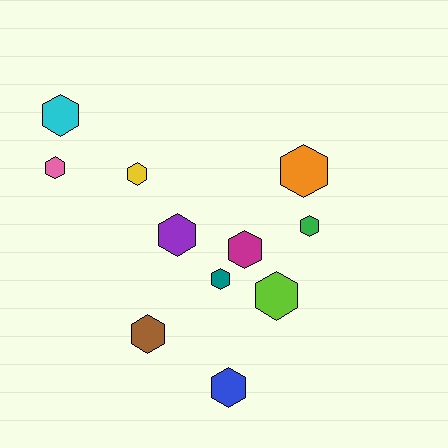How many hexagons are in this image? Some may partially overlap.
There are 11 hexagons.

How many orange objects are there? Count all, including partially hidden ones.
There is 1 orange object.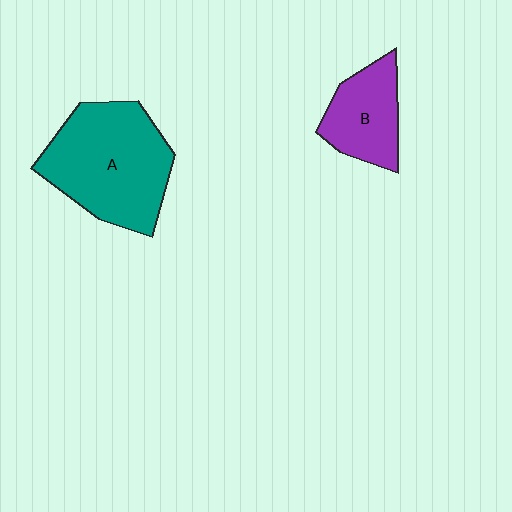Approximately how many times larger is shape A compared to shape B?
Approximately 2.0 times.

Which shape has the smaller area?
Shape B (purple).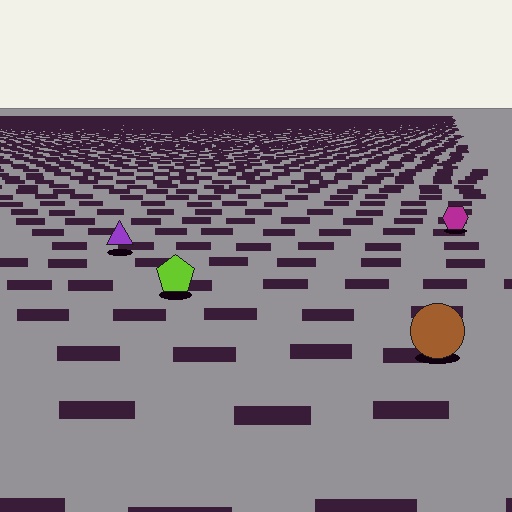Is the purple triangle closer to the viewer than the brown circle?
No. The brown circle is closer — you can tell from the texture gradient: the ground texture is coarser near it.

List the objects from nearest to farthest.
From nearest to farthest: the brown circle, the lime pentagon, the purple triangle, the magenta hexagon.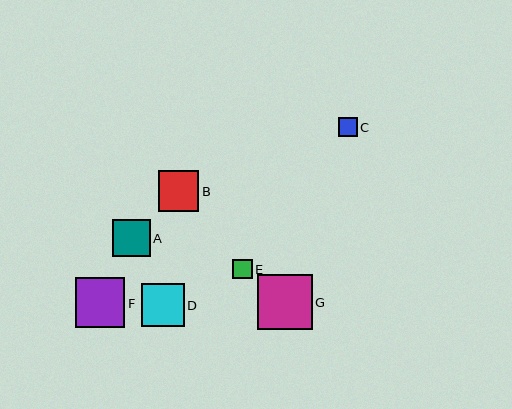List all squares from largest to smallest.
From largest to smallest: G, F, D, B, A, E, C.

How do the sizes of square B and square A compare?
Square B and square A are approximately the same size.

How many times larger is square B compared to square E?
Square B is approximately 2.1 times the size of square E.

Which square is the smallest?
Square C is the smallest with a size of approximately 19 pixels.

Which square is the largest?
Square G is the largest with a size of approximately 55 pixels.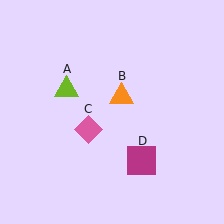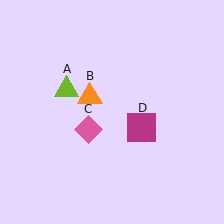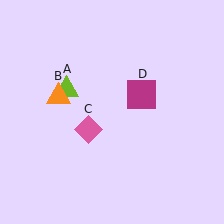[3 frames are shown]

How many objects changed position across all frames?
2 objects changed position: orange triangle (object B), magenta square (object D).